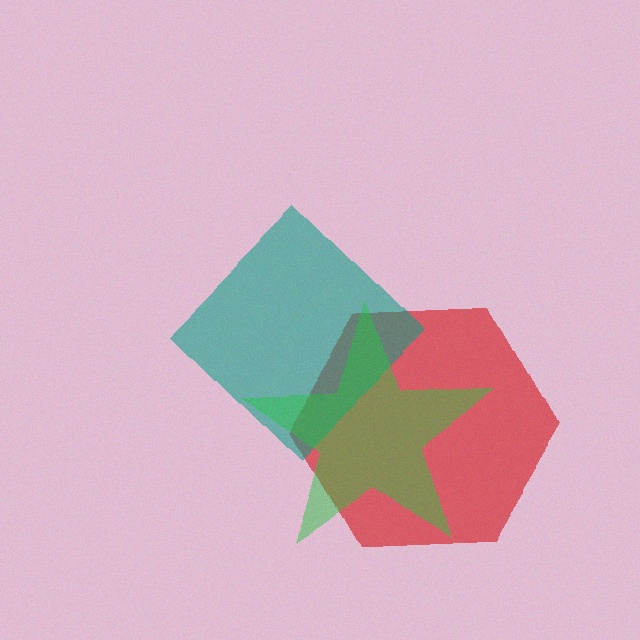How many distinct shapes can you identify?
There are 3 distinct shapes: a red hexagon, a teal diamond, a green star.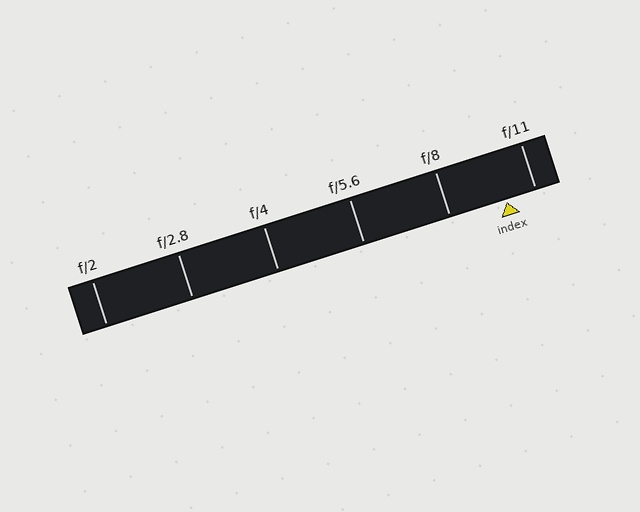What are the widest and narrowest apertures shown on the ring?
The widest aperture shown is f/2 and the narrowest is f/11.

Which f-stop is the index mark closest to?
The index mark is closest to f/11.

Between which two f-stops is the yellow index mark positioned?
The index mark is between f/8 and f/11.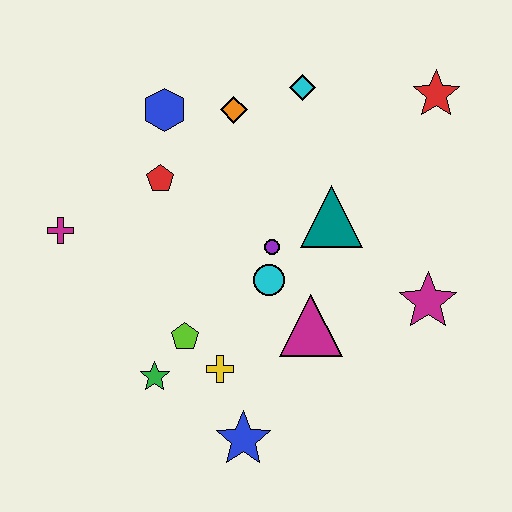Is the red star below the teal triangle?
No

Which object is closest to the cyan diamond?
The orange diamond is closest to the cyan diamond.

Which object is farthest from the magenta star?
The magenta cross is farthest from the magenta star.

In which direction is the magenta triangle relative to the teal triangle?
The magenta triangle is below the teal triangle.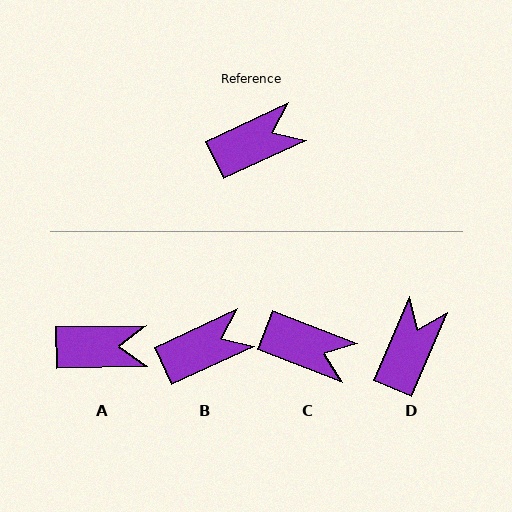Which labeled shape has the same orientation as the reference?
B.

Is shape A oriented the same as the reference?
No, it is off by about 24 degrees.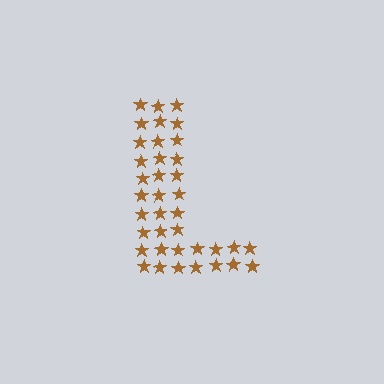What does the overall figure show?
The overall figure shows the letter L.